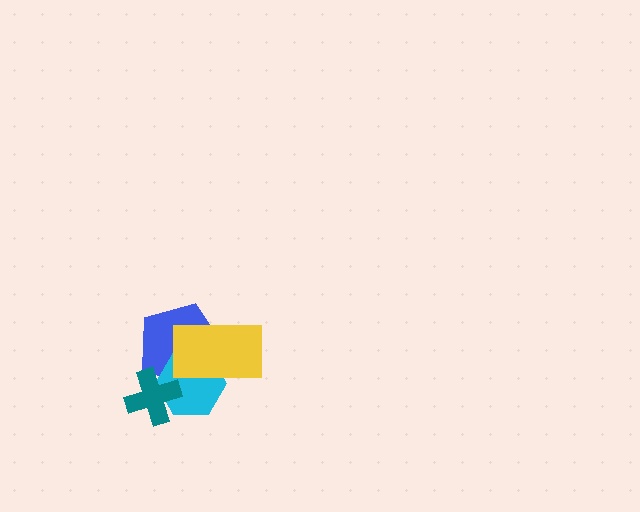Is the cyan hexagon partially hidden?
Yes, it is partially covered by another shape.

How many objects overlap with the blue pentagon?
3 objects overlap with the blue pentagon.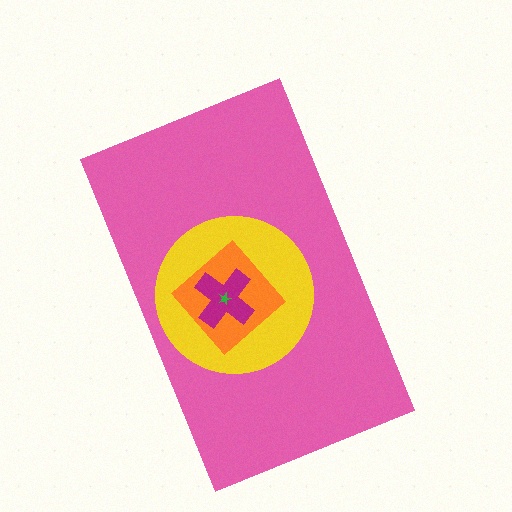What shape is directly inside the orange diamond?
The magenta cross.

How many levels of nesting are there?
5.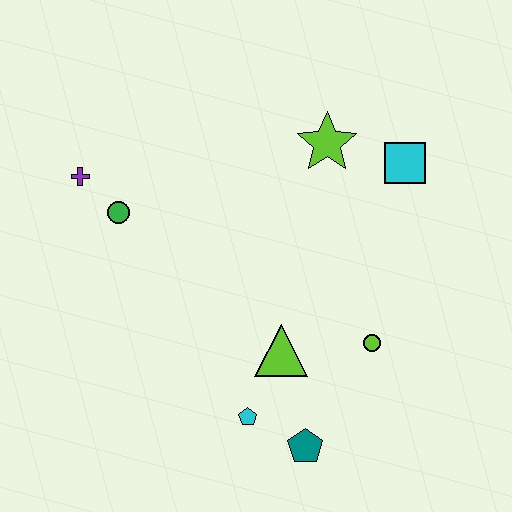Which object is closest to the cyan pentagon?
The teal pentagon is closest to the cyan pentagon.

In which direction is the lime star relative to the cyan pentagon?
The lime star is above the cyan pentagon.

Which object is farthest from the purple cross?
The teal pentagon is farthest from the purple cross.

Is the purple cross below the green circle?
No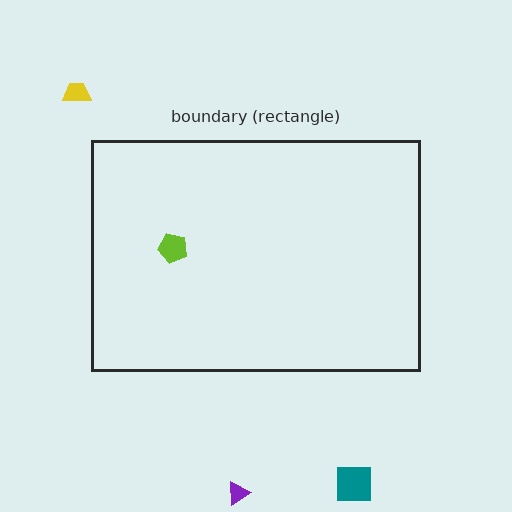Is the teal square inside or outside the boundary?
Outside.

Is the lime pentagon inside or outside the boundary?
Inside.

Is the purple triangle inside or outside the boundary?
Outside.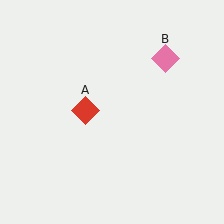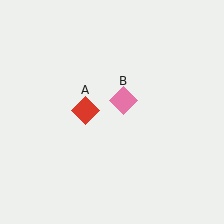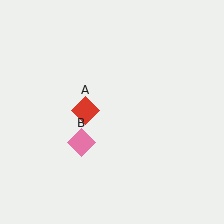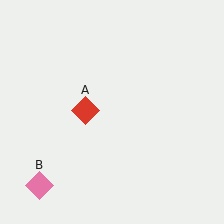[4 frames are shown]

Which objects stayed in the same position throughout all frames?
Red diamond (object A) remained stationary.